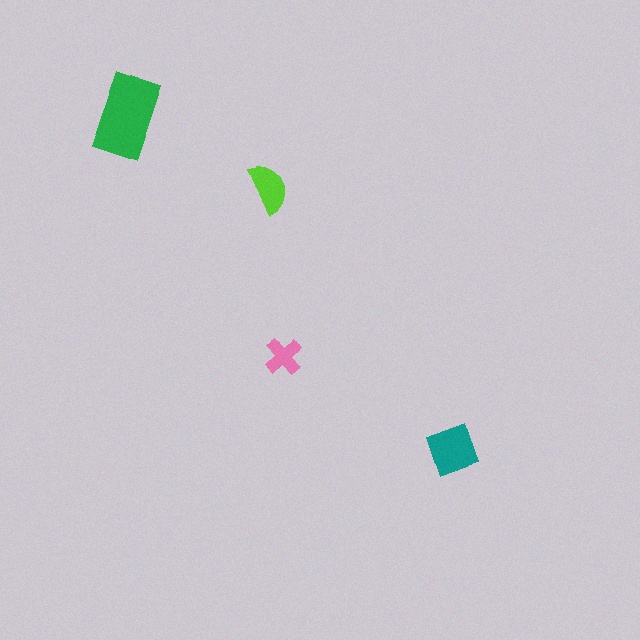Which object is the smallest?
The pink cross.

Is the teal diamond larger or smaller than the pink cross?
Larger.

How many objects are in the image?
There are 4 objects in the image.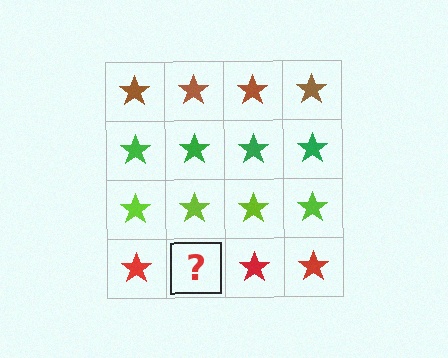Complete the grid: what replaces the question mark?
The question mark should be replaced with a red star.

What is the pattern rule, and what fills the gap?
The rule is that each row has a consistent color. The gap should be filled with a red star.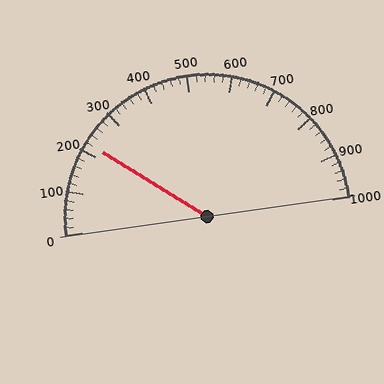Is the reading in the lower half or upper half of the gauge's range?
The reading is in the lower half of the range (0 to 1000).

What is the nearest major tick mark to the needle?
The nearest major tick mark is 200.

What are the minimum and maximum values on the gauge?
The gauge ranges from 0 to 1000.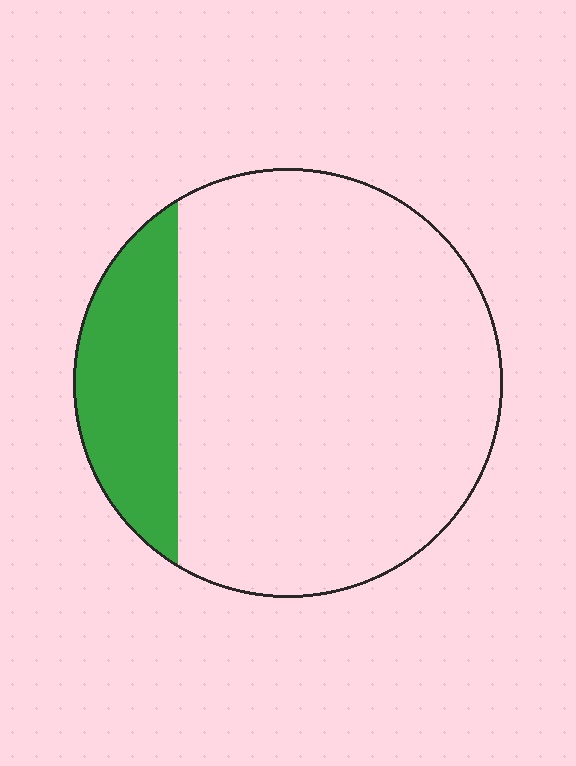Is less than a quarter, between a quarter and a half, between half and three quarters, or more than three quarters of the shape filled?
Less than a quarter.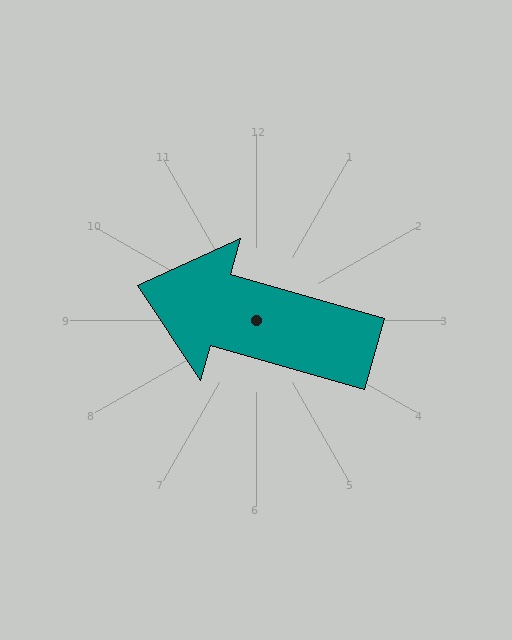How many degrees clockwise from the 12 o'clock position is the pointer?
Approximately 286 degrees.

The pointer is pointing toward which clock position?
Roughly 10 o'clock.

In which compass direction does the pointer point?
West.